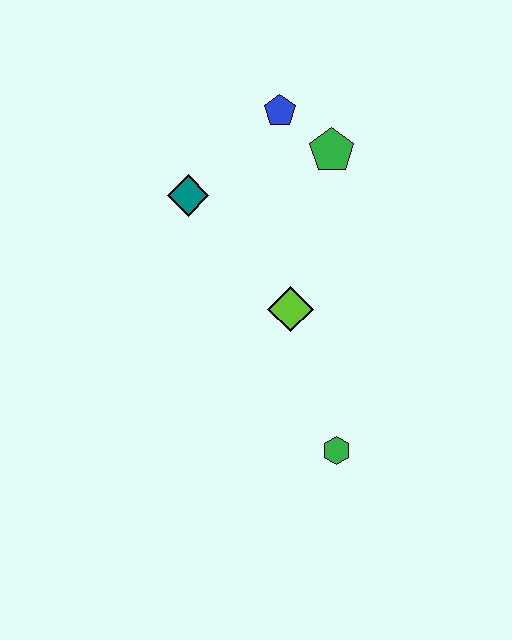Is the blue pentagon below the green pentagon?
No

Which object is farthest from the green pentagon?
The green hexagon is farthest from the green pentagon.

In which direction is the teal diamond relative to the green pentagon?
The teal diamond is to the left of the green pentagon.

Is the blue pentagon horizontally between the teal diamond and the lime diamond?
Yes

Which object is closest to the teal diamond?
The blue pentagon is closest to the teal diamond.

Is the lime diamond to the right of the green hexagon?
No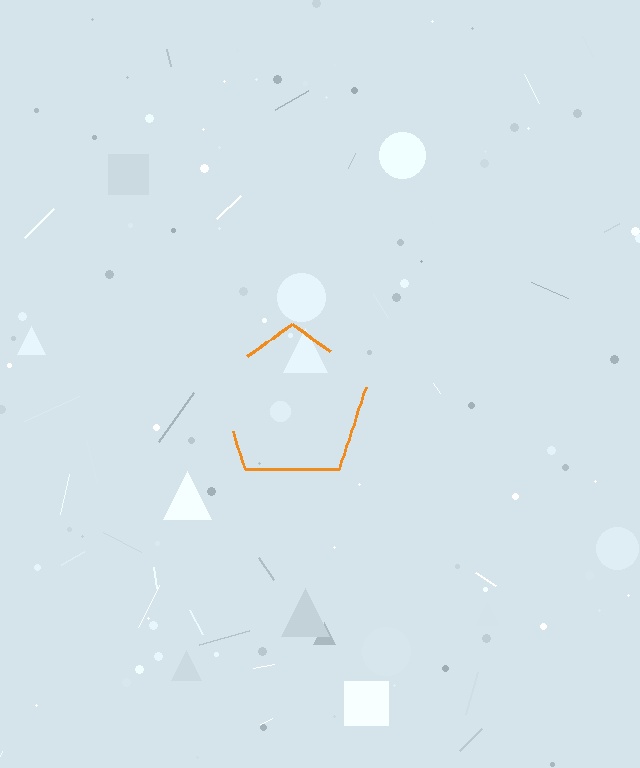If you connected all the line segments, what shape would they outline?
They would outline a pentagon.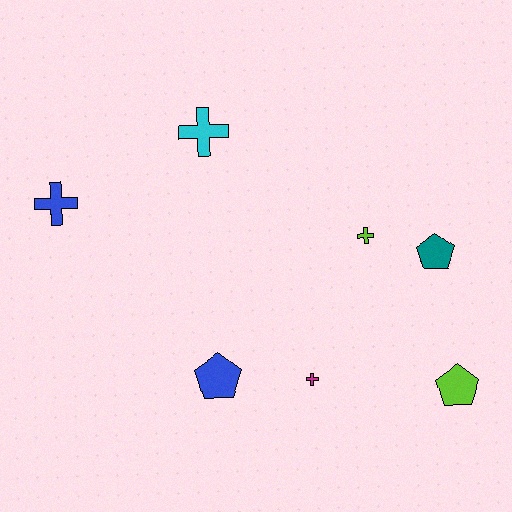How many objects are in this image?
There are 7 objects.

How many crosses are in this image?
There are 4 crosses.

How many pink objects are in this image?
There are no pink objects.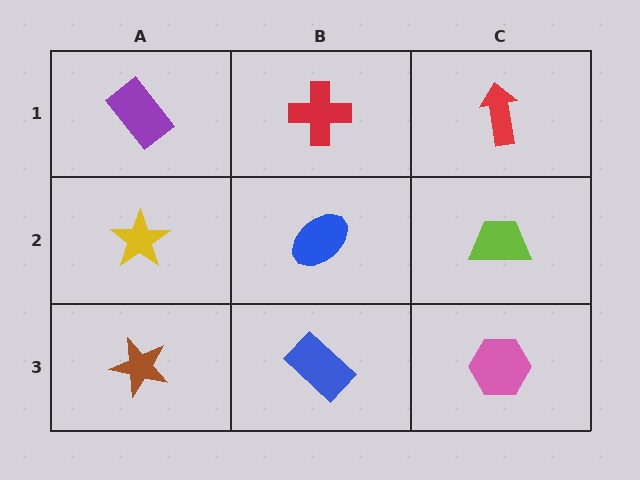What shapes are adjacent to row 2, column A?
A purple rectangle (row 1, column A), a brown star (row 3, column A), a blue ellipse (row 2, column B).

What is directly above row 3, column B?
A blue ellipse.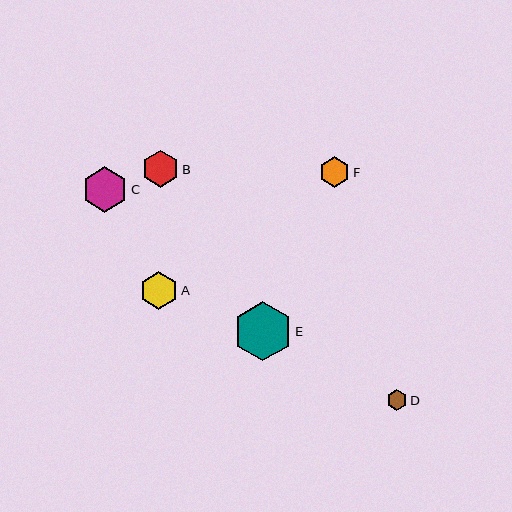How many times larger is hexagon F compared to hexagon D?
Hexagon F is approximately 1.5 times the size of hexagon D.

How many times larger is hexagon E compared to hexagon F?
Hexagon E is approximately 1.9 times the size of hexagon F.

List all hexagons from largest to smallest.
From largest to smallest: E, C, A, B, F, D.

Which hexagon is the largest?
Hexagon E is the largest with a size of approximately 59 pixels.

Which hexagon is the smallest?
Hexagon D is the smallest with a size of approximately 20 pixels.